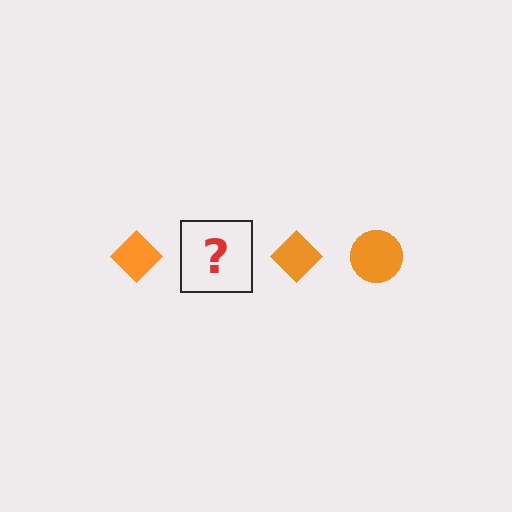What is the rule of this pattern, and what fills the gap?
The rule is that the pattern cycles through diamond, circle shapes in orange. The gap should be filled with an orange circle.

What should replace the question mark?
The question mark should be replaced with an orange circle.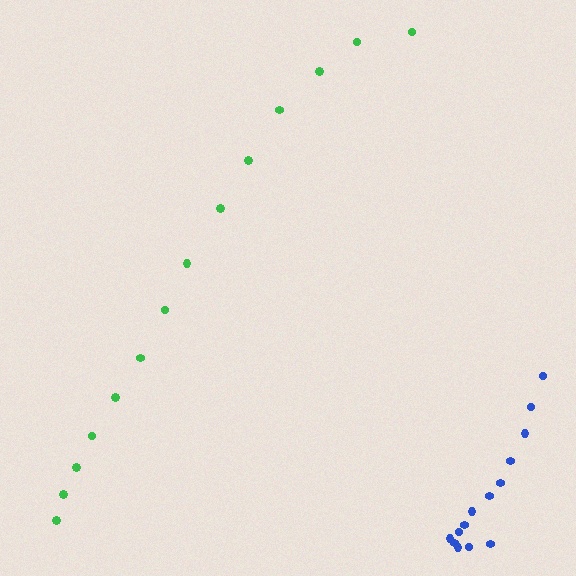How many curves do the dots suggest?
There are 2 distinct paths.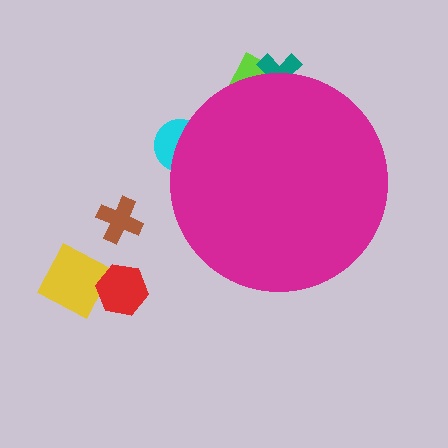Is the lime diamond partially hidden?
Yes, the lime diamond is partially hidden behind the magenta circle.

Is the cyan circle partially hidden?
Yes, the cyan circle is partially hidden behind the magenta circle.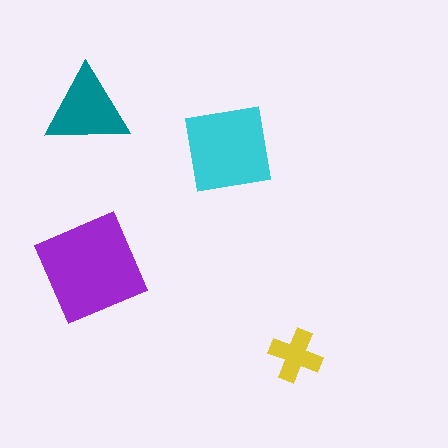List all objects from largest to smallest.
The purple diamond, the cyan square, the teal triangle, the yellow cross.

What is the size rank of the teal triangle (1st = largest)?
3rd.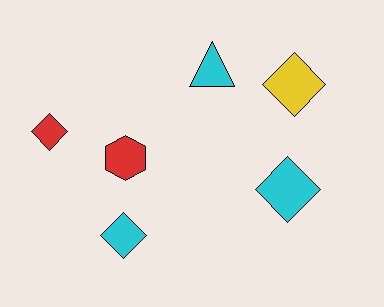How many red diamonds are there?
There is 1 red diamond.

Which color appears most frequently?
Cyan, with 3 objects.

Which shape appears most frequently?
Diamond, with 4 objects.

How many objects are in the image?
There are 6 objects.